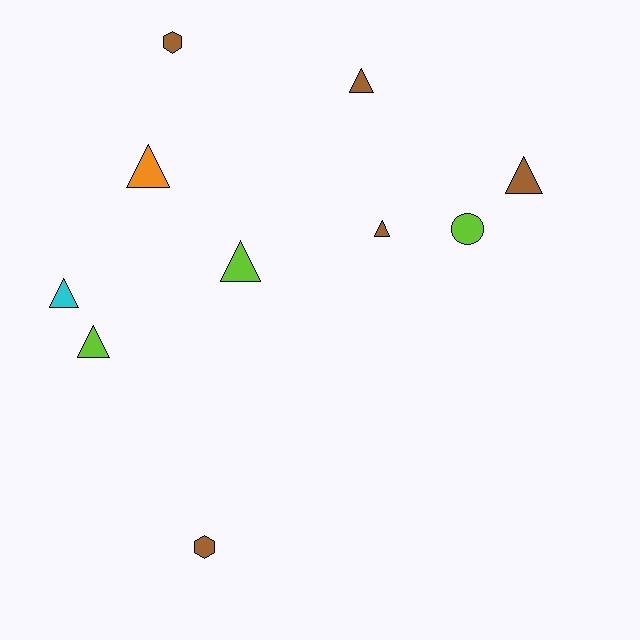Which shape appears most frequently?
Triangle, with 7 objects.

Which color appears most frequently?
Brown, with 5 objects.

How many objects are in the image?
There are 10 objects.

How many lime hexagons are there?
There are no lime hexagons.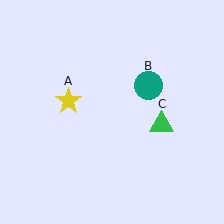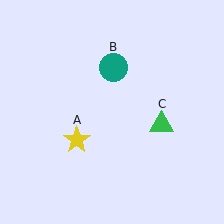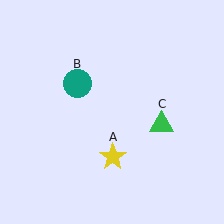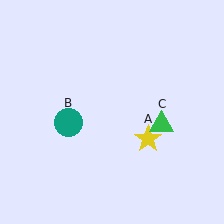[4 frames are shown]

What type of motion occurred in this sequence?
The yellow star (object A), teal circle (object B) rotated counterclockwise around the center of the scene.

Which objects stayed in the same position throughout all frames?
Green triangle (object C) remained stationary.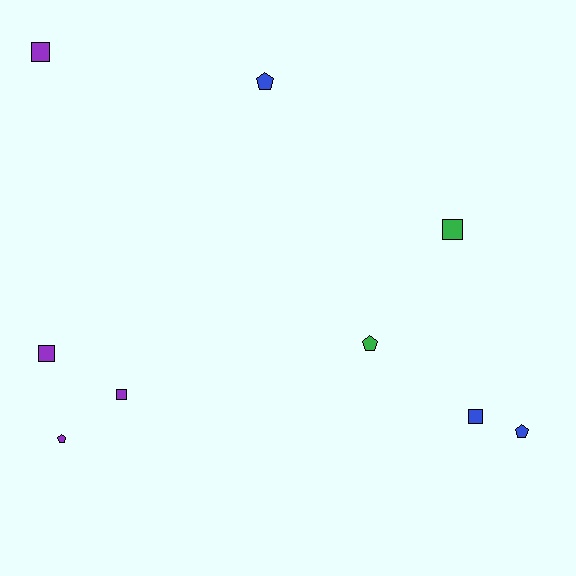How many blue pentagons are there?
There are 2 blue pentagons.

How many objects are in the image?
There are 9 objects.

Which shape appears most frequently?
Square, with 5 objects.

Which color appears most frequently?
Purple, with 4 objects.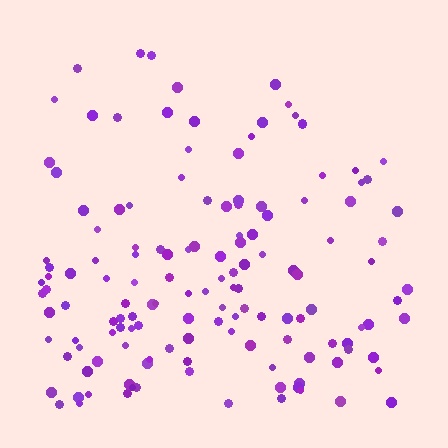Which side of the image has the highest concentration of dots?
The bottom.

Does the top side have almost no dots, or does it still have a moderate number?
Still a moderate number, just noticeably fewer than the bottom.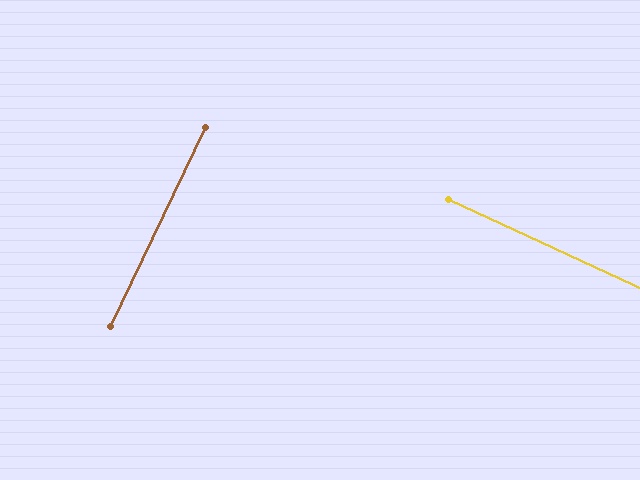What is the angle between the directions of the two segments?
Approximately 89 degrees.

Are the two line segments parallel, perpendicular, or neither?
Perpendicular — they meet at approximately 89°.